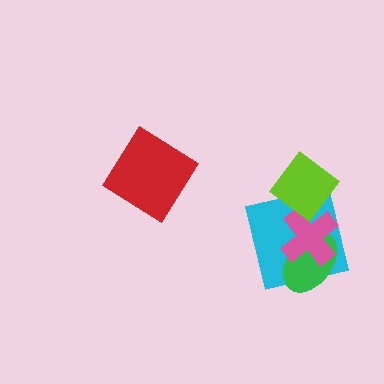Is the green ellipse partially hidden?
Yes, it is partially covered by another shape.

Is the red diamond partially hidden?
No, no other shape covers it.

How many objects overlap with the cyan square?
3 objects overlap with the cyan square.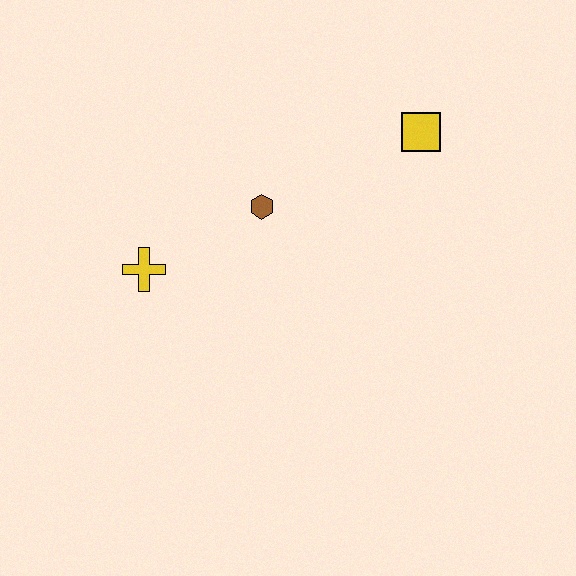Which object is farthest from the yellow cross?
The yellow square is farthest from the yellow cross.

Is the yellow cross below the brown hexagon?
Yes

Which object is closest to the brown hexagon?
The yellow cross is closest to the brown hexagon.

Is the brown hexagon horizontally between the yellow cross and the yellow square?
Yes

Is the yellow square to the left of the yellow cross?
No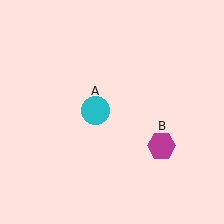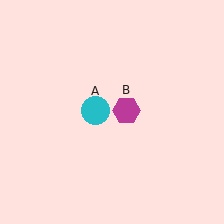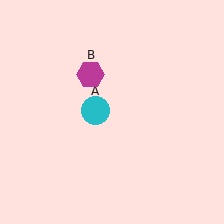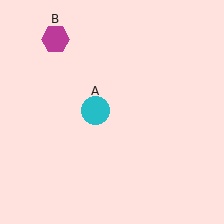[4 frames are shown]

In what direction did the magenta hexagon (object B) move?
The magenta hexagon (object B) moved up and to the left.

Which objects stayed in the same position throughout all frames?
Cyan circle (object A) remained stationary.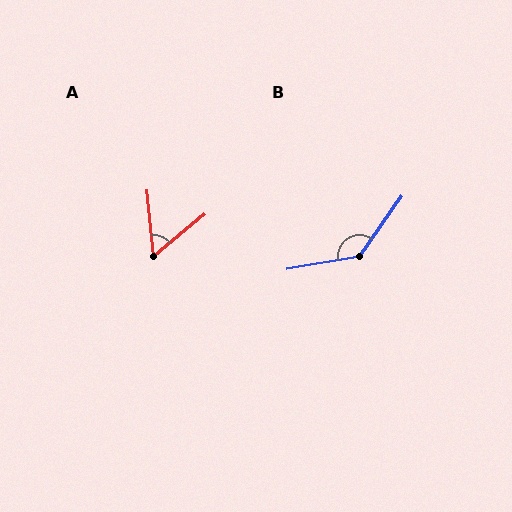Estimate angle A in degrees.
Approximately 56 degrees.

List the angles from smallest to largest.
A (56°), B (135°).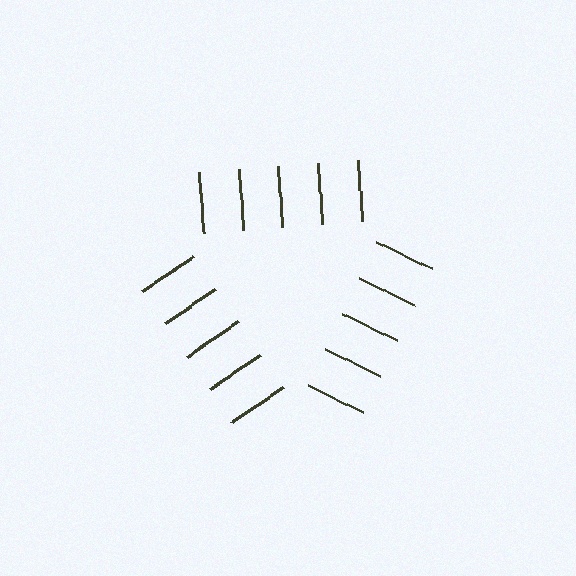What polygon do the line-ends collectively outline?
An illusory triangle — the line segments terminate on its edges but no continuous stroke is drawn.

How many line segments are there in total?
15 — 5 along each of the 3 edges.